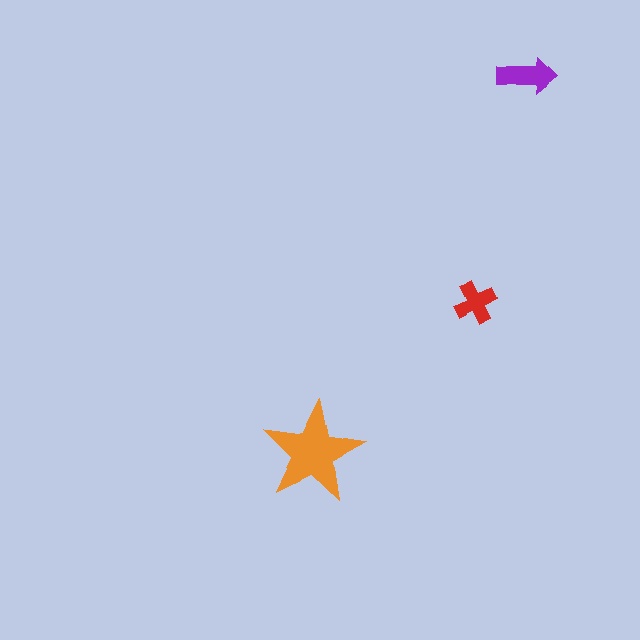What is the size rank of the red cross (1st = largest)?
3rd.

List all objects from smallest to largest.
The red cross, the purple arrow, the orange star.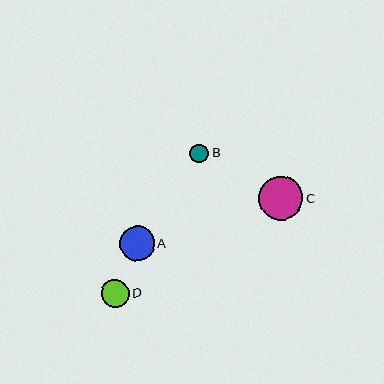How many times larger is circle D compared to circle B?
Circle D is approximately 1.5 times the size of circle B.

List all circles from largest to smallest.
From largest to smallest: C, A, D, B.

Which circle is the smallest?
Circle B is the smallest with a size of approximately 19 pixels.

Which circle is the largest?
Circle C is the largest with a size of approximately 44 pixels.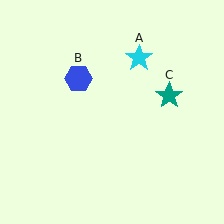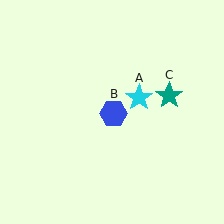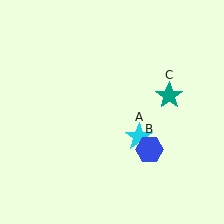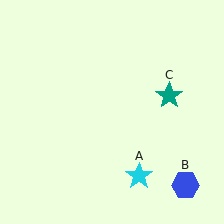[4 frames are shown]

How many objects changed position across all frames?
2 objects changed position: cyan star (object A), blue hexagon (object B).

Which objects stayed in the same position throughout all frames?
Teal star (object C) remained stationary.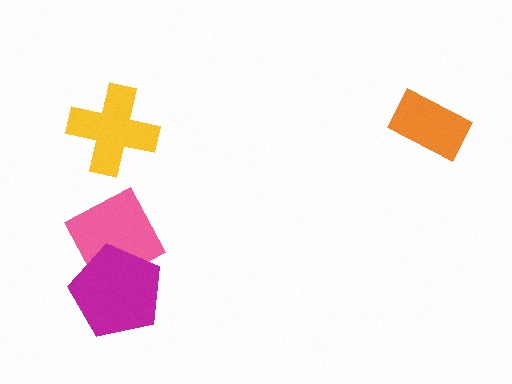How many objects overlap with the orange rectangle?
0 objects overlap with the orange rectangle.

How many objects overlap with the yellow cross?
0 objects overlap with the yellow cross.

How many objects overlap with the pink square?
1 object overlaps with the pink square.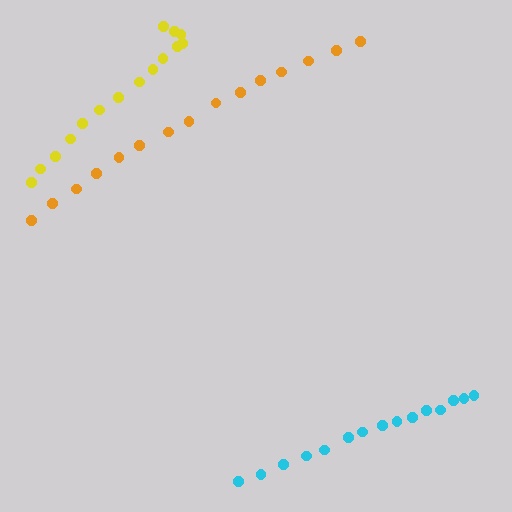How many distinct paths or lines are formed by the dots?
There are 3 distinct paths.